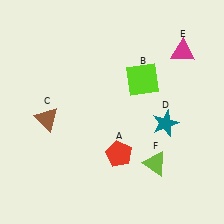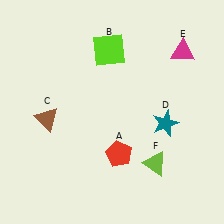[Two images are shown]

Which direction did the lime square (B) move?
The lime square (B) moved left.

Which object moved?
The lime square (B) moved left.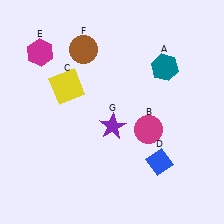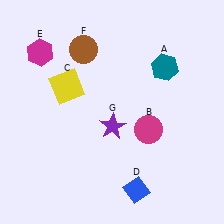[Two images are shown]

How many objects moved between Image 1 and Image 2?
1 object moved between the two images.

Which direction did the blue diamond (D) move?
The blue diamond (D) moved down.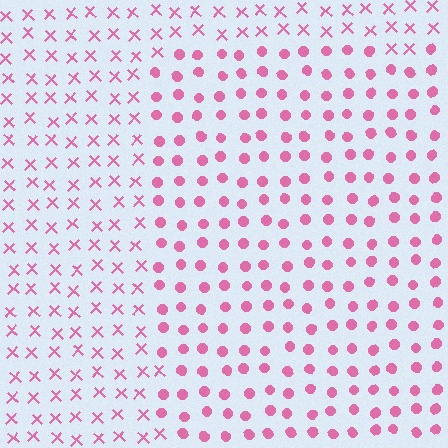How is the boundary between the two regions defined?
The boundary is defined by a change in element shape: circles inside vs. X marks outside. All elements share the same color and spacing.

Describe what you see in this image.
The image is filled with small pink elements arranged in a uniform grid. A rectangle-shaped region contains circles, while the surrounding area contains X marks. The boundary is defined purely by the change in element shape.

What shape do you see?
I see a rectangle.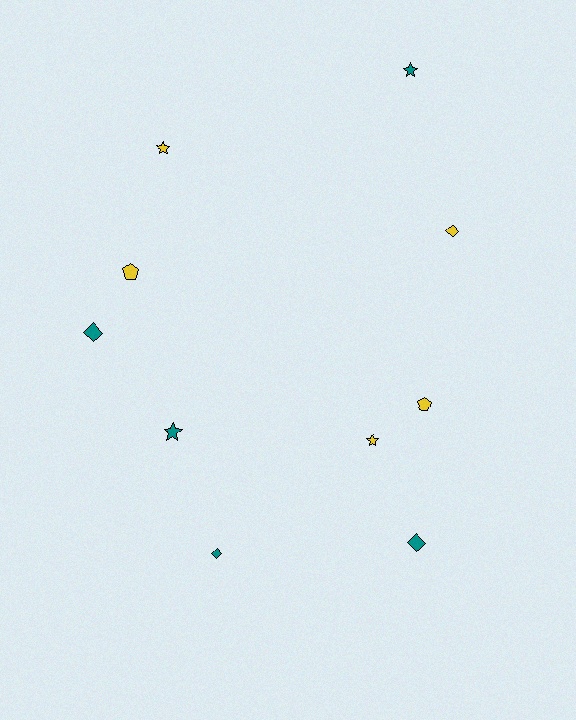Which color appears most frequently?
Teal, with 5 objects.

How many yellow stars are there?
There are 2 yellow stars.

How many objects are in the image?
There are 10 objects.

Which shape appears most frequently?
Star, with 4 objects.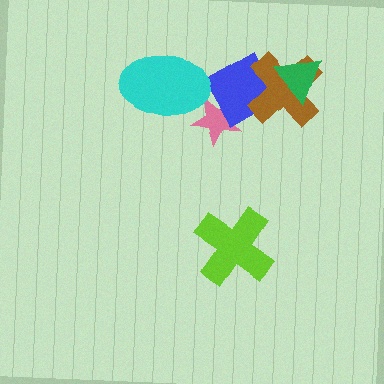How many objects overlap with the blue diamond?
3 objects overlap with the blue diamond.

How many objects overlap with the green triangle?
2 objects overlap with the green triangle.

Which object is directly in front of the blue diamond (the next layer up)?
The brown cross is directly in front of the blue diamond.